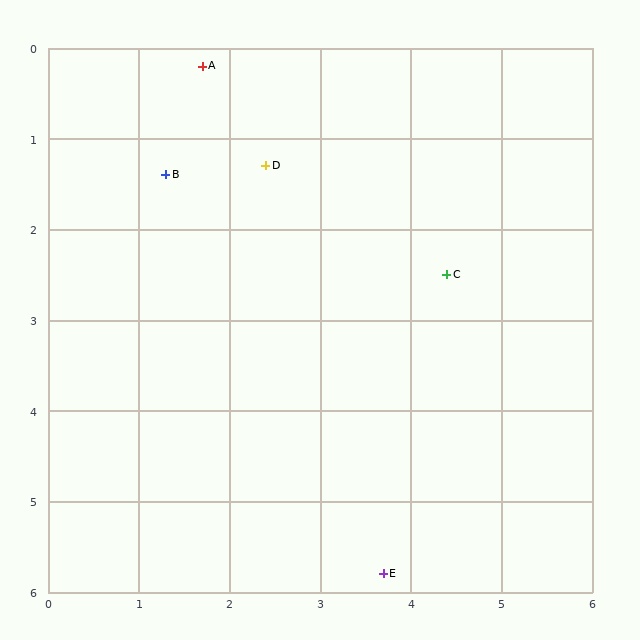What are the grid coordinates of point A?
Point A is at approximately (1.7, 0.2).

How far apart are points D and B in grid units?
Points D and B are about 1.1 grid units apart.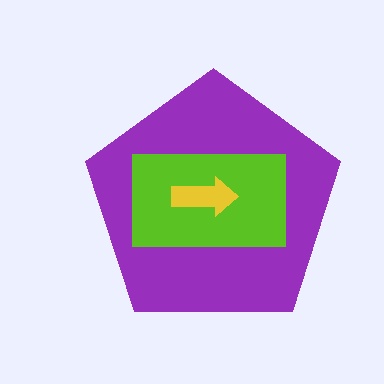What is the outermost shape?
The purple pentagon.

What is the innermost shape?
The yellow arrow.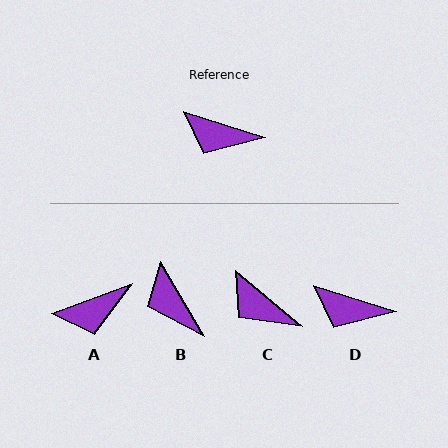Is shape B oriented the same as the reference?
No, it is off by about 42 degrees.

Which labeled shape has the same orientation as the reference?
D.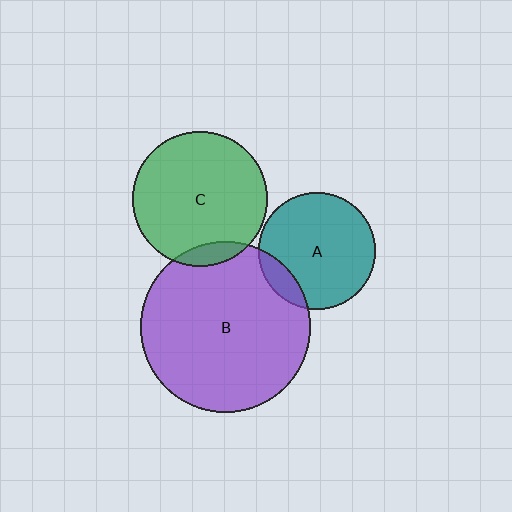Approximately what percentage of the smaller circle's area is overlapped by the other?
Approximately 10%.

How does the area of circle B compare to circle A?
Approximately 2.1 times.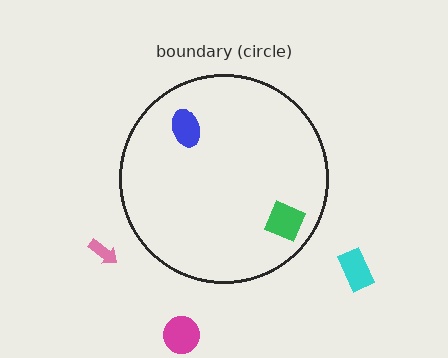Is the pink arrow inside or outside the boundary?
Outside.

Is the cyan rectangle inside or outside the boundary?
Outside.